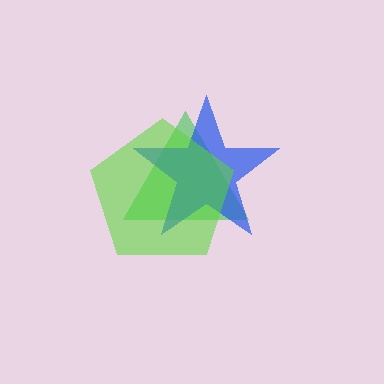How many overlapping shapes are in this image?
There are 3 overlapping shapes in the image.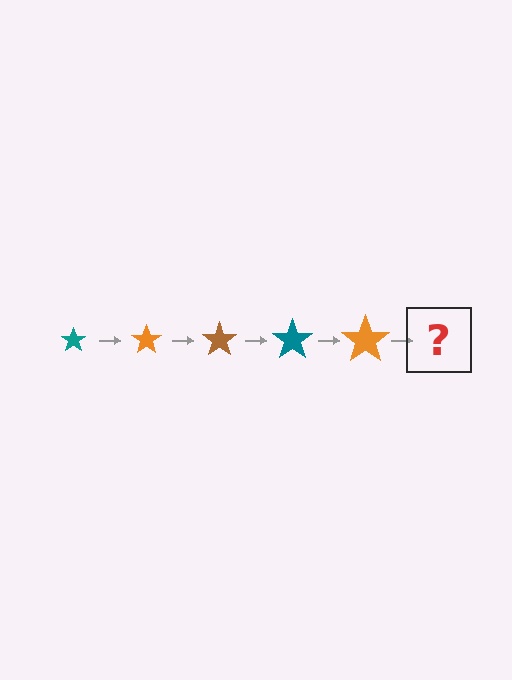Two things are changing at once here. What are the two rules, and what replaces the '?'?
The two rules are that the star grows larger each step and the color cycles through teal, orange, and brown. The '?' should be a brown star, larger than the previous one.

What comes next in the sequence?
The next element should be a brown star, larger than the previous one.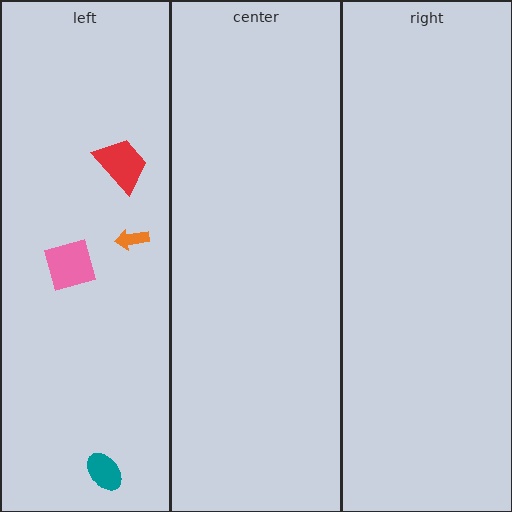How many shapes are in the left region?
4.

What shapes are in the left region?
The pink square, the orange arrow, the teal ellipse, the red trapezoid.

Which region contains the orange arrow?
The left region.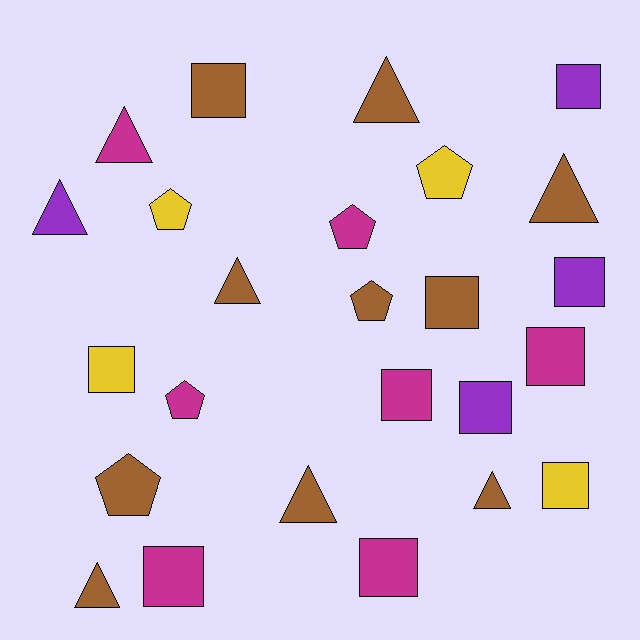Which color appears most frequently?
Brown, with 10 objects.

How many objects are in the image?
There are 25 objects.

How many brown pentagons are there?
There are 2 brown pentagons.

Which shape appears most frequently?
Square, with 11 objects.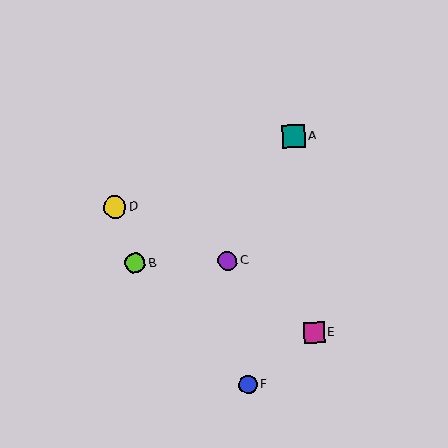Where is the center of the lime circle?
The center of the lime circle is at (135, 263).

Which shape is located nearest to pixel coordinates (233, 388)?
The blue circle (labeled F) at (248, 384) is nearest to that location.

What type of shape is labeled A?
Shape A is a teal square.